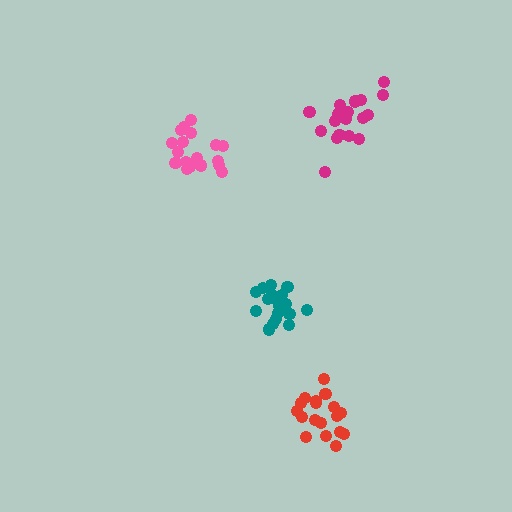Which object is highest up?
The magenta cluster is topmost.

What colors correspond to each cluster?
The clusters are colored: teal, pink, magenta, red.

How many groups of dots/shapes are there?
There are 4 groups.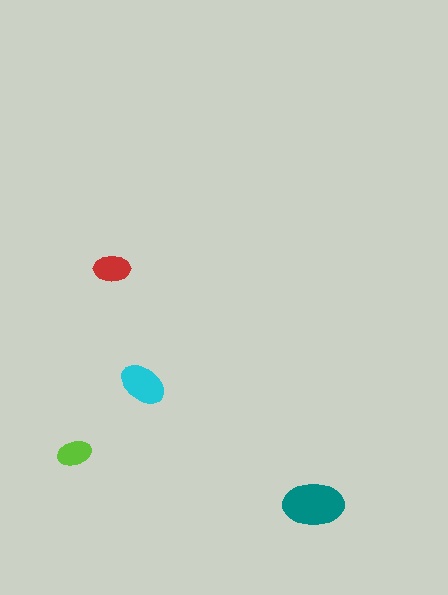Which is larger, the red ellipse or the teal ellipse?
The teal one.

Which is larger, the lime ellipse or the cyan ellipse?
The cyan one.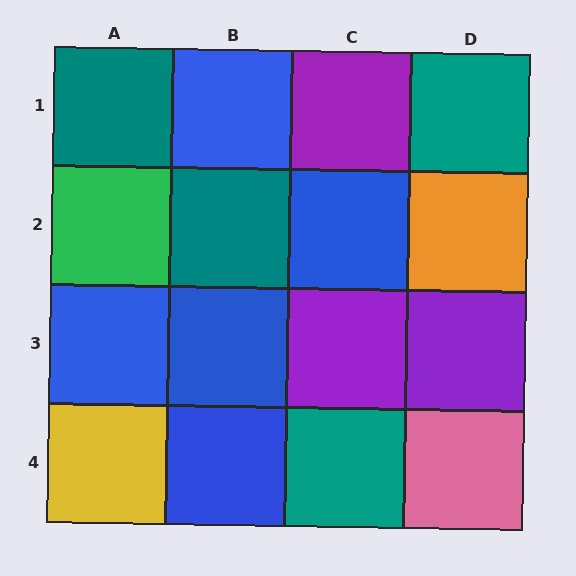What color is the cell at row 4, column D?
Pink.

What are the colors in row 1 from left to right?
Teal, blue, purple, teal.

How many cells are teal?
4 cells are teal.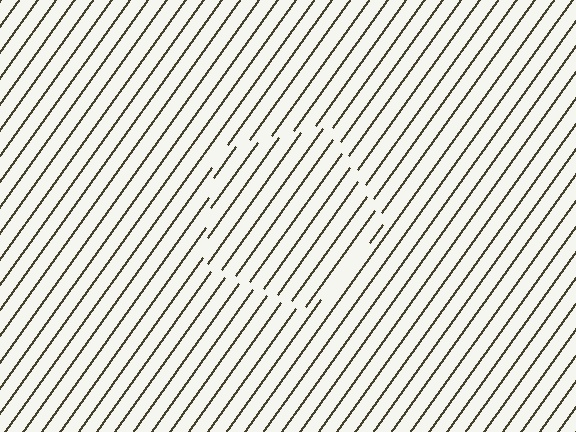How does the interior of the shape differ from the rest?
The interior of the shape contains the same grating, shifted by half a period — the contour is defined by the phase discontinuity where line-ends from the inner and outer gratings abut.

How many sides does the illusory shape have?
5 sides — the line-ends trace a pentagon.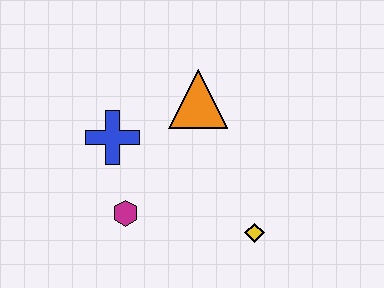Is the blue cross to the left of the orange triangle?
Yes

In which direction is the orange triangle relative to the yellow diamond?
The orange triangle is above the yellow diamond.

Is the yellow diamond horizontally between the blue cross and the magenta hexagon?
No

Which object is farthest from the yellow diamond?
The blue cross is farthest from the yellow diamond.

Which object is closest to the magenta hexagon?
The blue cross is closest to the magenta hexagon.